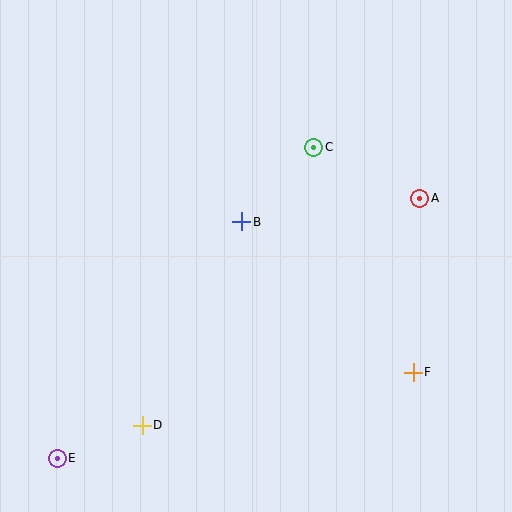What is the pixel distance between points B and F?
The distance between B and F is 228 pixels.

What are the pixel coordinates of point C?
Point C is at (314, 147).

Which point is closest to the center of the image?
Point B at (242, 222) is closest to the center.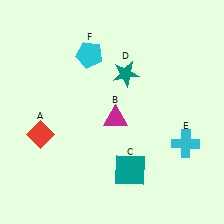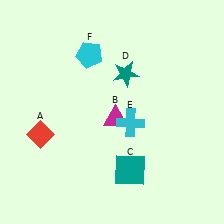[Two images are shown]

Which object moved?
The cyan cross (E) moved left.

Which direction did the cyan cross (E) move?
The cyan cross (E) moved left.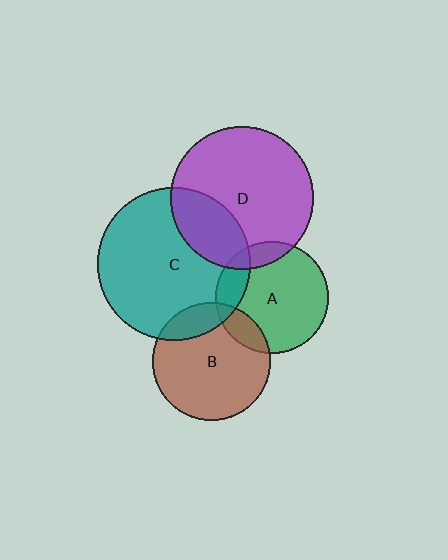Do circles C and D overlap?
Yes.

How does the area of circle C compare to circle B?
Approximately 1.7 times.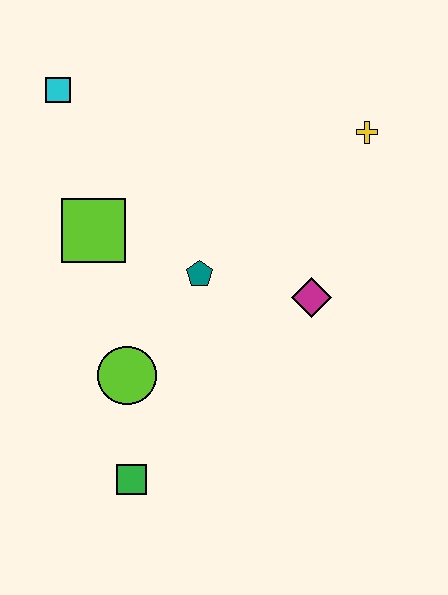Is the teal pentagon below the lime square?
Yes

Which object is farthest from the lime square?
The yellow cross is farthest from the lime square.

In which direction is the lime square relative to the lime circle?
The lime square is above the lime circle.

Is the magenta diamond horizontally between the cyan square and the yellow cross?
Yes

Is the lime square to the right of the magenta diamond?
No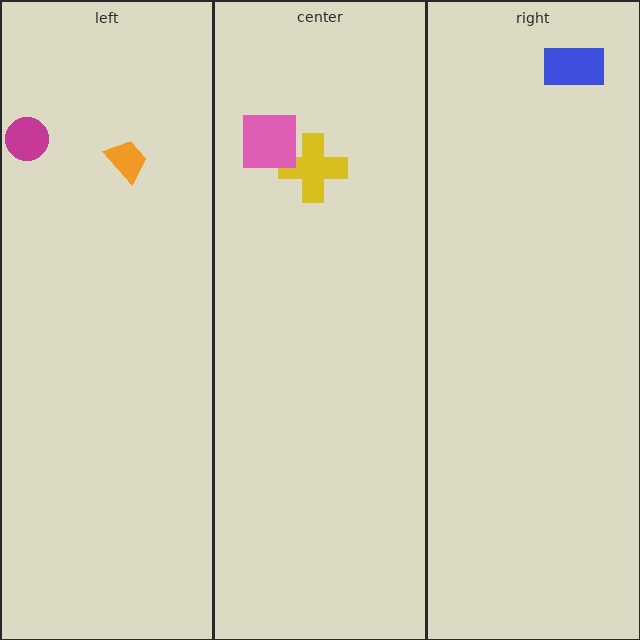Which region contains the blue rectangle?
The right region.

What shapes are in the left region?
The magenta circle, the orange trapezoid.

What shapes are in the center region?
The yellow cross, the pink square.